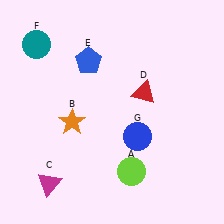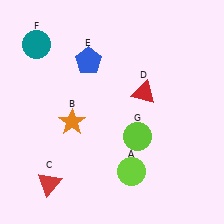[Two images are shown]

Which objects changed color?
C changed from magenta to red. G changed from blue to lime.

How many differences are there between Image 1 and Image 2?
There are 2 differences between the two images.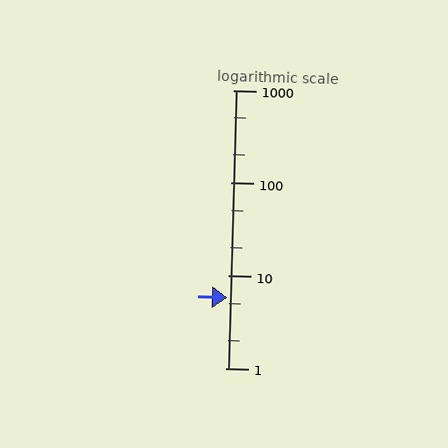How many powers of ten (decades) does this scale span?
The scale spans 3 decades, from 1 to 1000.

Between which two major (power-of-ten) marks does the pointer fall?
The pointer is between 1 and 10.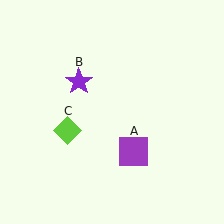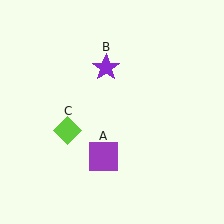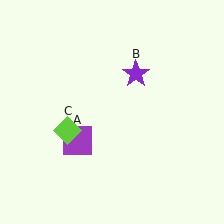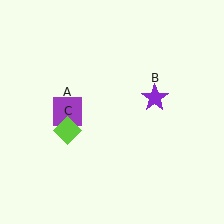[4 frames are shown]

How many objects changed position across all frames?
2 objects changed position: purple square (object A), purple star (object B).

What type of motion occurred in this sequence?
The purple square (object A), purple star (object B) rotated clockwise around the center of the scene.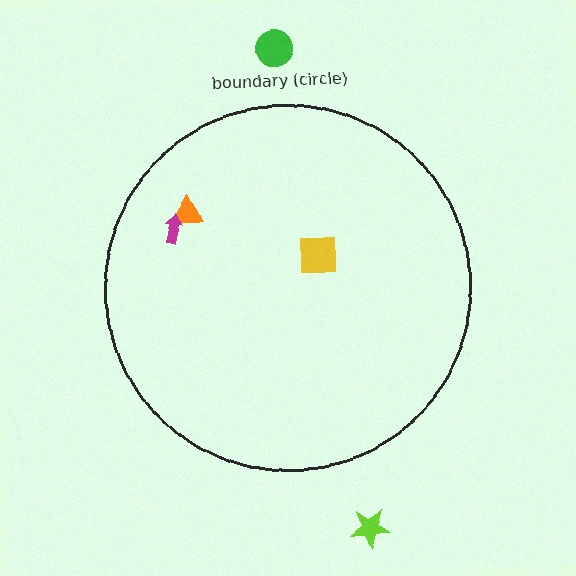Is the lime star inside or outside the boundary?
Outside.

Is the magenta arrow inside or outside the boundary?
Inside.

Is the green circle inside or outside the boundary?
Outside.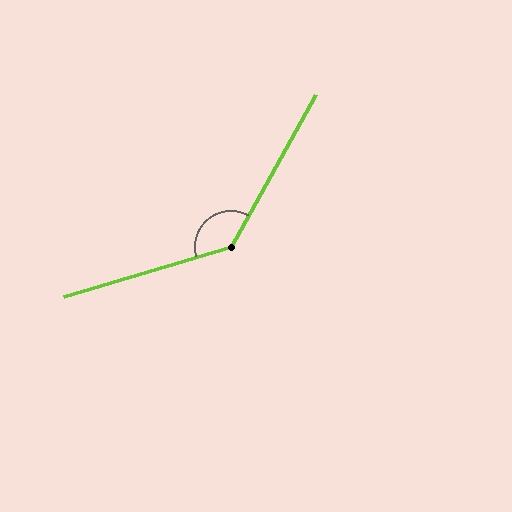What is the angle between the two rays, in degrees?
Approximately 136 degrees.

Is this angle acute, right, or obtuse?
It is obtuse.